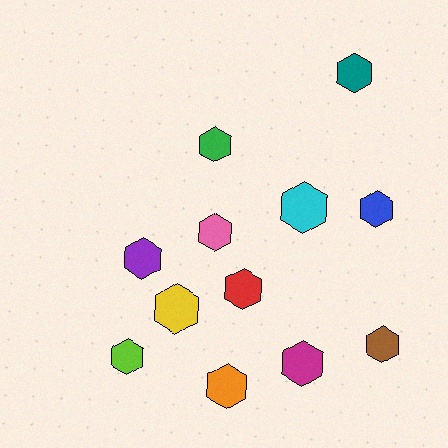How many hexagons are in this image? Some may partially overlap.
There are 12 hexagons.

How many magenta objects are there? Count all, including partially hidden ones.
There is 1 magenta object.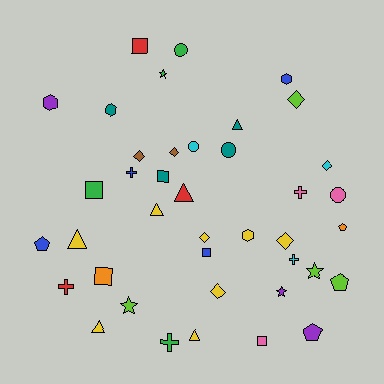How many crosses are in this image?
There are 5 crosses.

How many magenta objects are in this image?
There are no magenta objects.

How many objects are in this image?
There are 40 objects.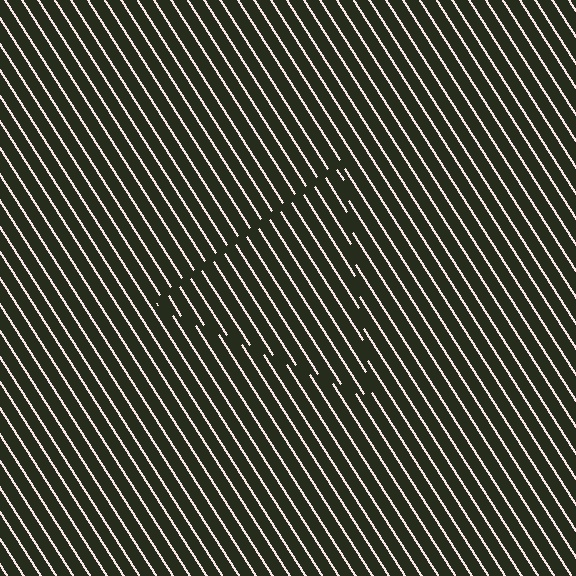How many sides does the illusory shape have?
3 sides — the line-ends trace a triangle.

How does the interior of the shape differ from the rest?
The interior of the shape contains the same grating, shifted by half a period — the contour is defined by the phase discontinuity where line-ends from the inner and outer gratings abut.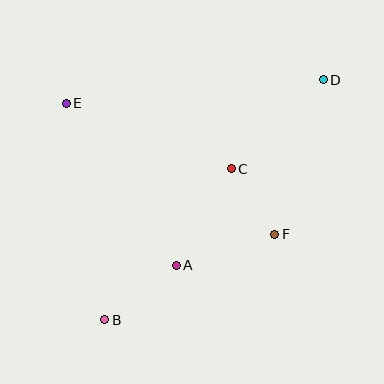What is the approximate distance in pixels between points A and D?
The distance between A and D is approximately 237 pixels.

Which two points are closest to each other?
Points C and F are closest to each other.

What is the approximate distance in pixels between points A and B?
The distance between A and B is approximately 90 pixels.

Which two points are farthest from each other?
Points B and D are farthest from each other.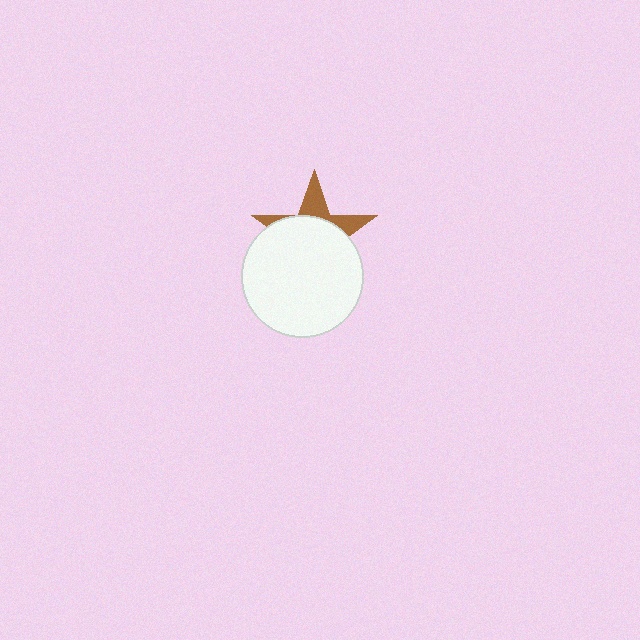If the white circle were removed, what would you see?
You would see the complete brown star.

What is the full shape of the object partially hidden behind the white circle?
The partially hidden object is a brown star.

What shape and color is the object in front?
The object in front is a white circle.